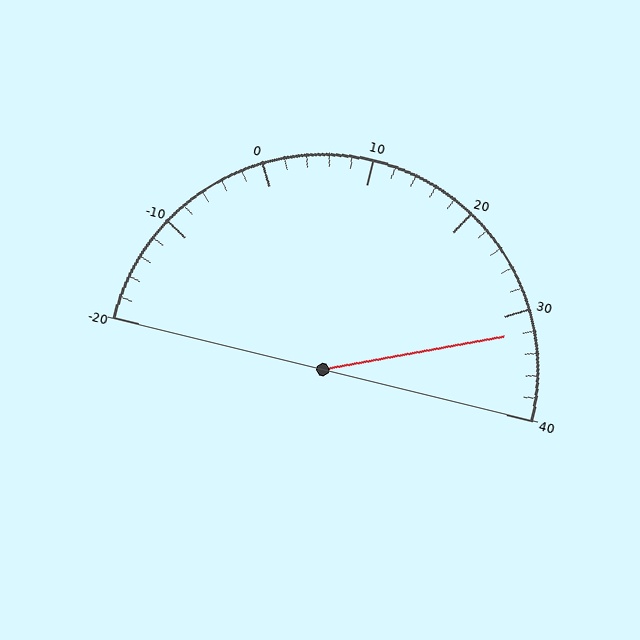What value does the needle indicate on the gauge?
The needle indicates approximately 32.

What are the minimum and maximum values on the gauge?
The gauge ranges from -20 to 40.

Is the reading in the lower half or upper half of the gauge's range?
The reading is in the upper half of the range (-20 to 40).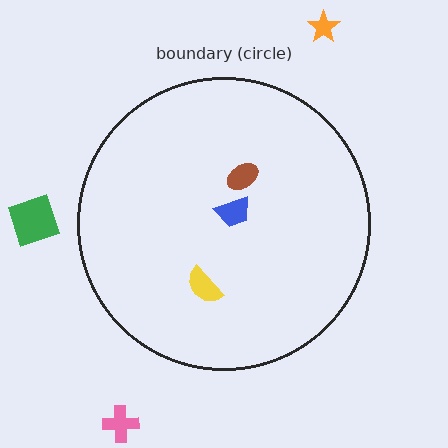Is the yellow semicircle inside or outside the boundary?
Inside.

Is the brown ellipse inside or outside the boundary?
Inside.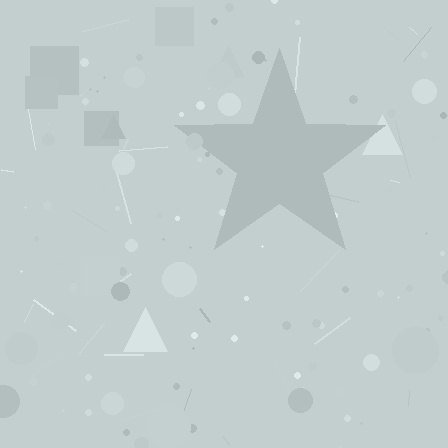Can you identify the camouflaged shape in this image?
The camouflaged shape is a star.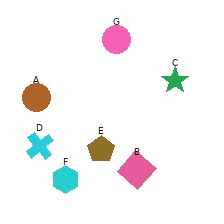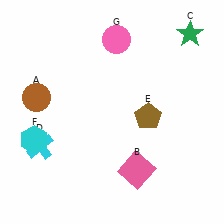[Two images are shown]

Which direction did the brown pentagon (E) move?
The brown pentagon (E) moved right.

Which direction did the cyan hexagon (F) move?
The cyan hexagon (F) moved up.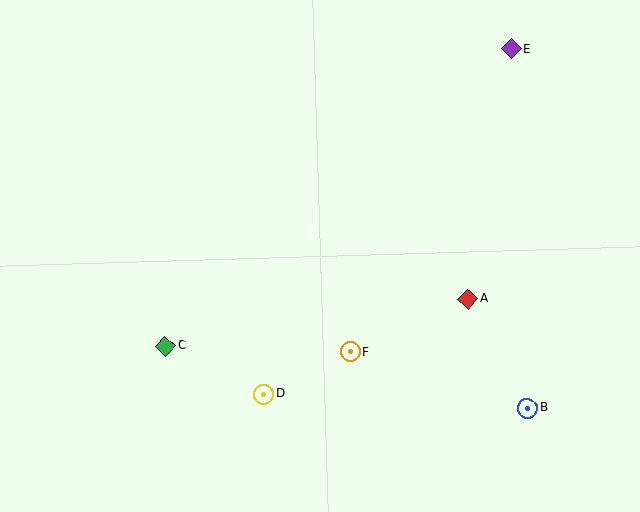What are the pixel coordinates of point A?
Point A is at (468, 299).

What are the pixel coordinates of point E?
Point E is at (511, 49).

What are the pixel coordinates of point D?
Point D is at (264, 394).